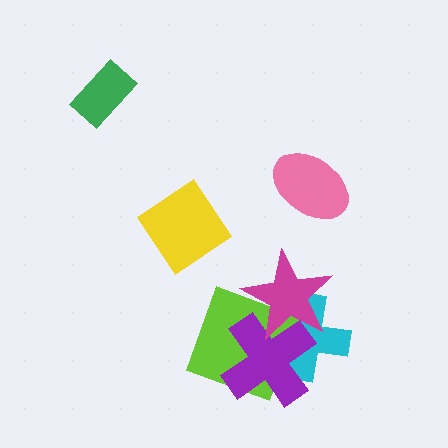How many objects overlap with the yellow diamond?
0 objects overlap with the yellow diamond.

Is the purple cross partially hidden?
Yes, it is partially covered by another shape.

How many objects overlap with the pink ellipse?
0 objects overlap with the pink ellipse.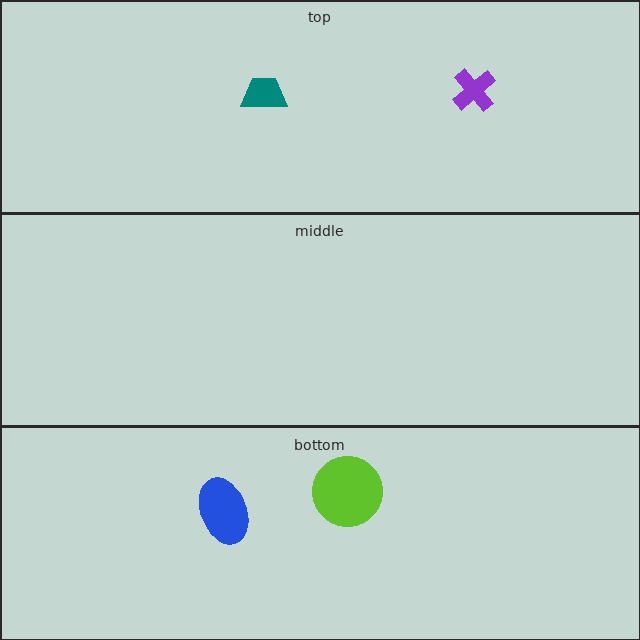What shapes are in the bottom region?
The blue ellipse, the lime circle.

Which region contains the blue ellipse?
The bottom region.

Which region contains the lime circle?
The bottom region.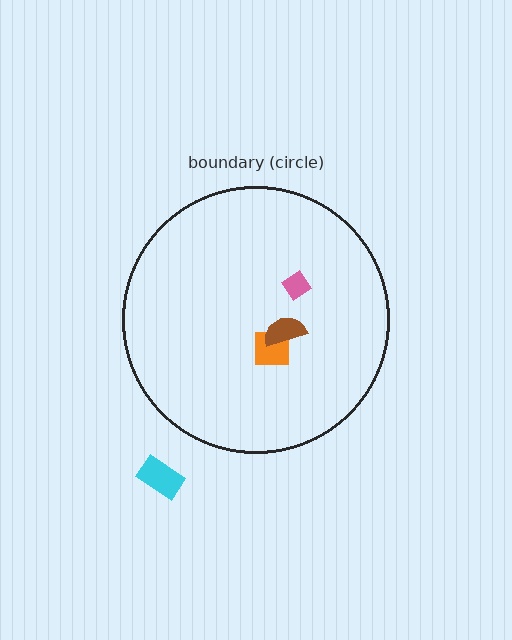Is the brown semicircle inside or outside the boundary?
Inside.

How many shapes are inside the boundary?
3 inside, 1 outside.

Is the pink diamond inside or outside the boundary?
Inside.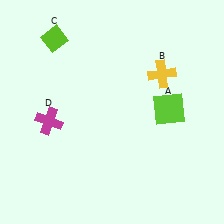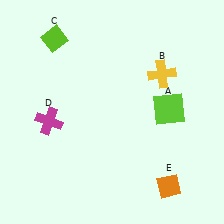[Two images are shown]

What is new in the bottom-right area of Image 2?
An orange diamond (E) was added in the bottom-right area of Image 2.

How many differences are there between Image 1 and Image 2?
There is 1 difference between the two images.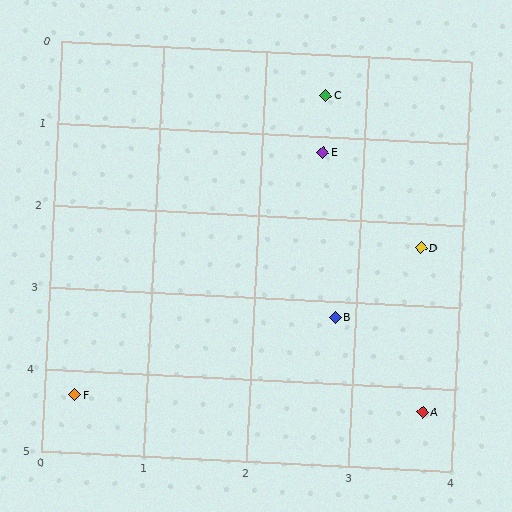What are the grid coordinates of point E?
Point E is at approximately (2.6, 1.2).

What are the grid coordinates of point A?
Point A is at approximately (3.7, 4.3).